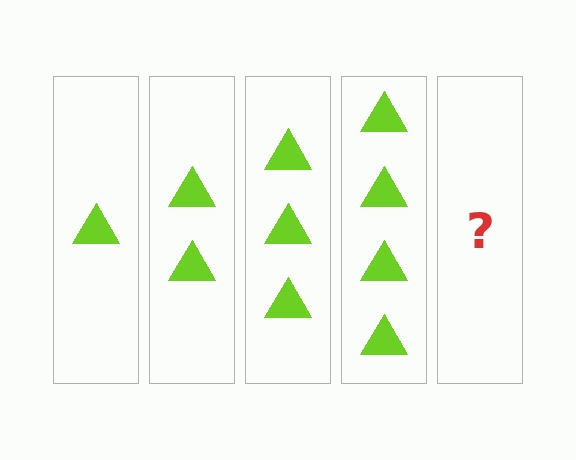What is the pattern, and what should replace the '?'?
The pattern is that each step adds one more triangle. The '?' should be 5 triangles.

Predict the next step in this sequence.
The next step is 5 triangles.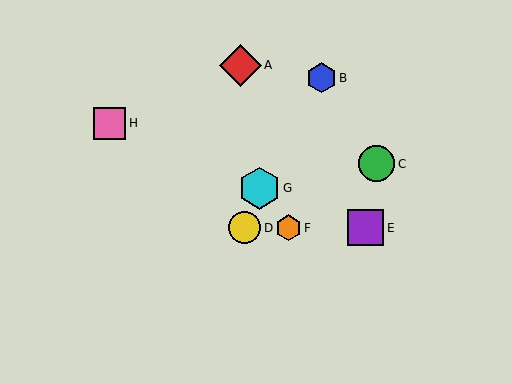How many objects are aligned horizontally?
3 objects (D, E, F) are aligned horizontally.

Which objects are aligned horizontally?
Objects D, E, F are aligned horizontally.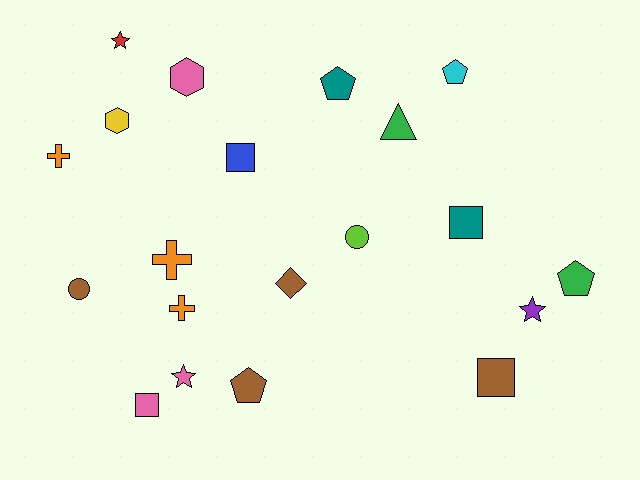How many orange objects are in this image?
There are 3 orange objects.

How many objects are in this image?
There are 20 objects.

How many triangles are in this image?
There is 1 triangle.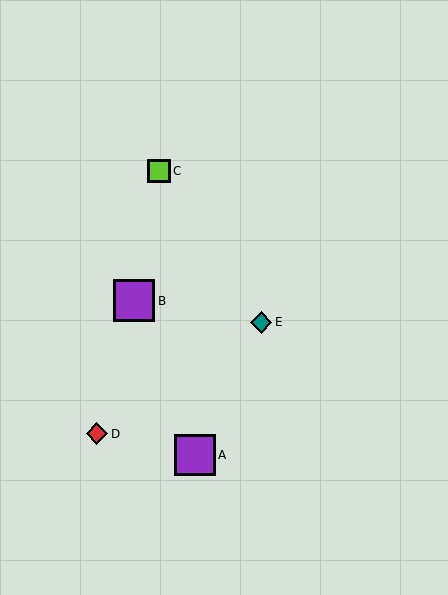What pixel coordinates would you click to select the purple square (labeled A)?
Click at (195, 455) to select the purple square A.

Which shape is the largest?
The purple square (labeled B) is the largest.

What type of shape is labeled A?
Shape A is a purple square.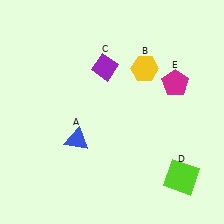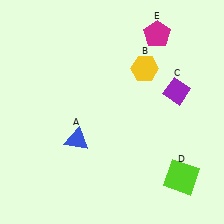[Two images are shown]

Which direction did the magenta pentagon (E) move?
The magenta pentagon (E) moved up.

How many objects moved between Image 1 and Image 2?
2 objects moved between the two images.